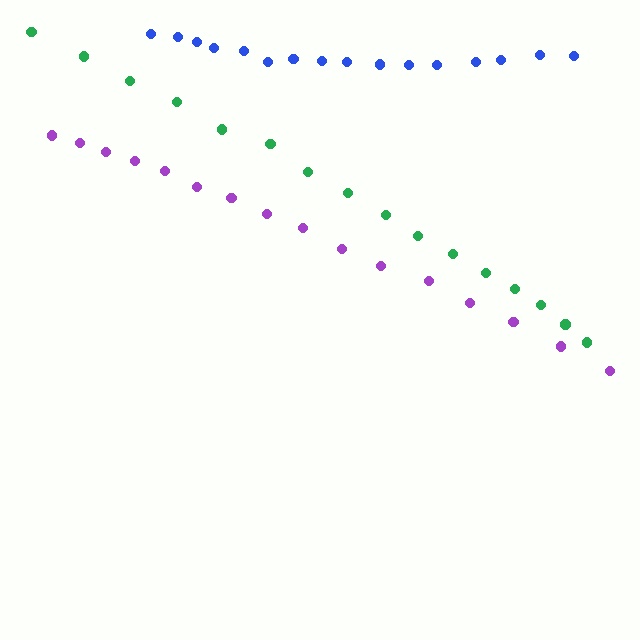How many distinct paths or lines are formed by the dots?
There are 3 distinct paths.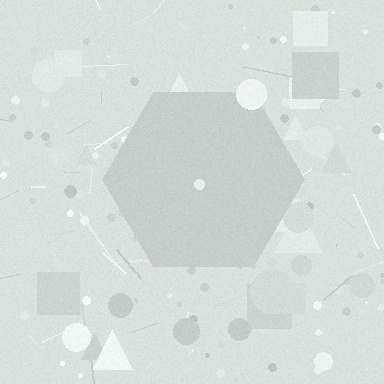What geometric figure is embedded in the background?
A hexagon is embedded in the background.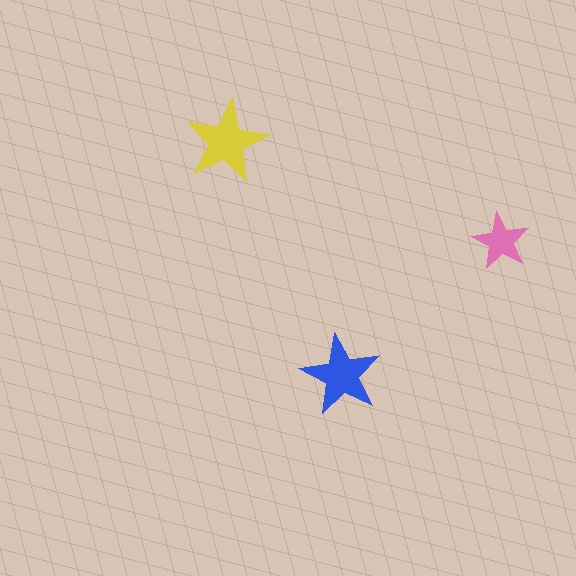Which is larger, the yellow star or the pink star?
The yellow one.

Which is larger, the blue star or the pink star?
The blue one.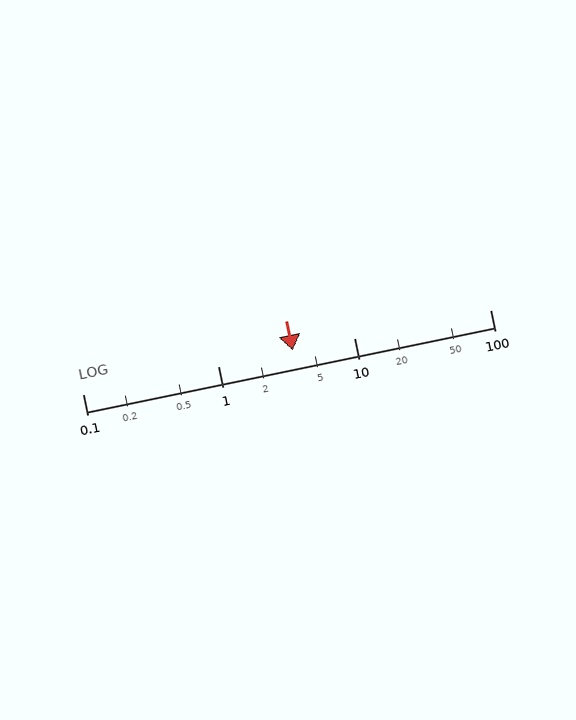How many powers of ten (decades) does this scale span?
The scale spans 3 decades, from 0.1 to 100.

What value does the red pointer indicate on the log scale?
The pointer indicates approximately 3.5.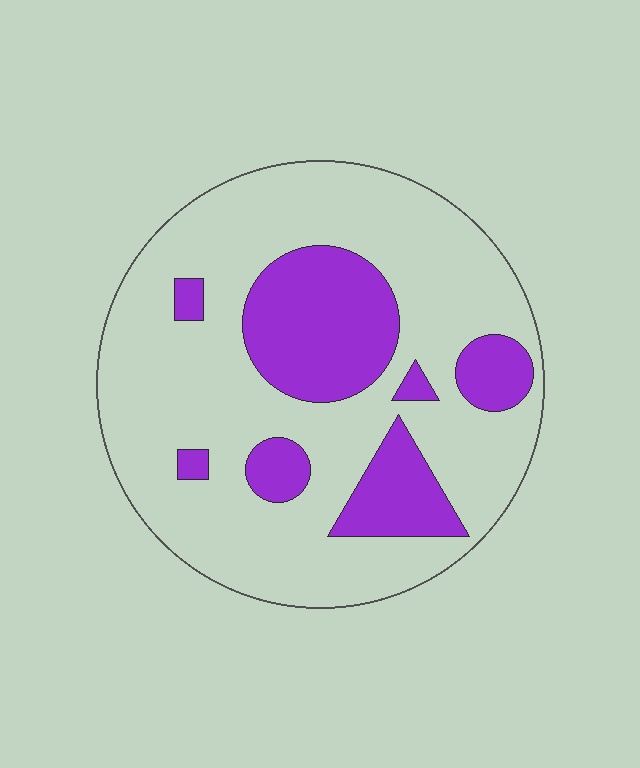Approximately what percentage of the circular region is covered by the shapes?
Approximately 25%.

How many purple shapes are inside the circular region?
7.